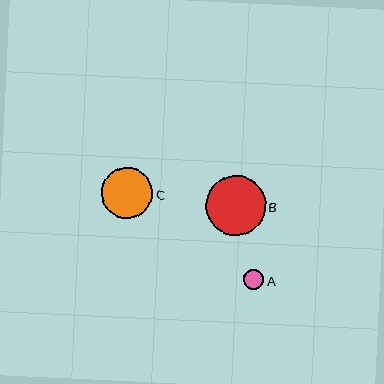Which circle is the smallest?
Circle A is the smallest with a size of approximately 20 pixels.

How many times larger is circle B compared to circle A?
Circle B is approximately 2.9 times the size of circle A.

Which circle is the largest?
Circle B is the largest with a size of approximately 60 pixels.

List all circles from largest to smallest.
From largest to smallest: B, C, A.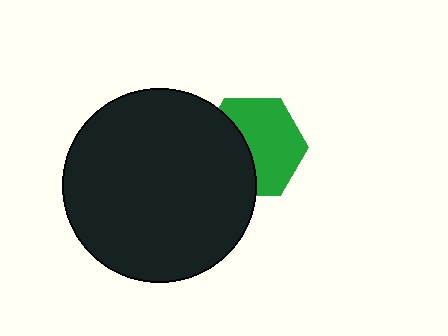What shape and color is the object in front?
The object in front is a black circle.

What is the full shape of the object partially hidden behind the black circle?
The partially hidden object is a green hexagon.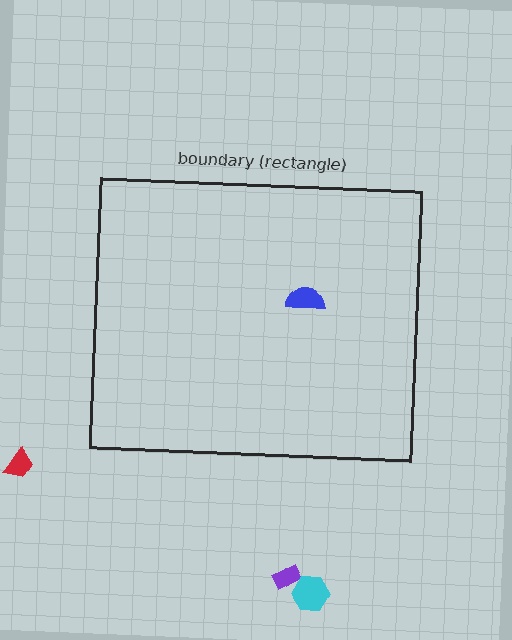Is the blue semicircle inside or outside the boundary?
Inside.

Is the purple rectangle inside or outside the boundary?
Outside.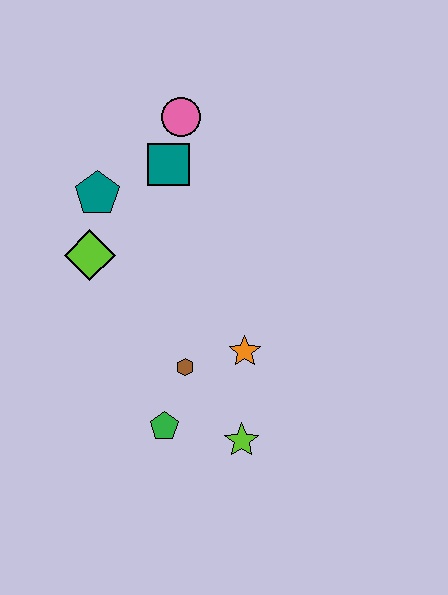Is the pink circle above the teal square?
Yes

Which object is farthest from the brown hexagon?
The pink circle is farthest from the brown hexagon.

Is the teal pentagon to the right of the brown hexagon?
No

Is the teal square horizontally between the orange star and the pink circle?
No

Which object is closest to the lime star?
The green pentagon is closest to the lime star.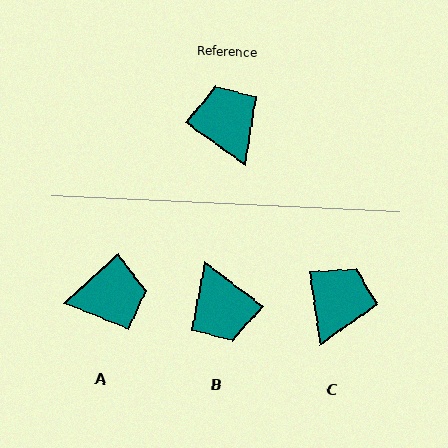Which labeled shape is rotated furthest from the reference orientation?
B, about 179 degrees away.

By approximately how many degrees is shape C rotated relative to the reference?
Approximately 46 degrees clockwise.